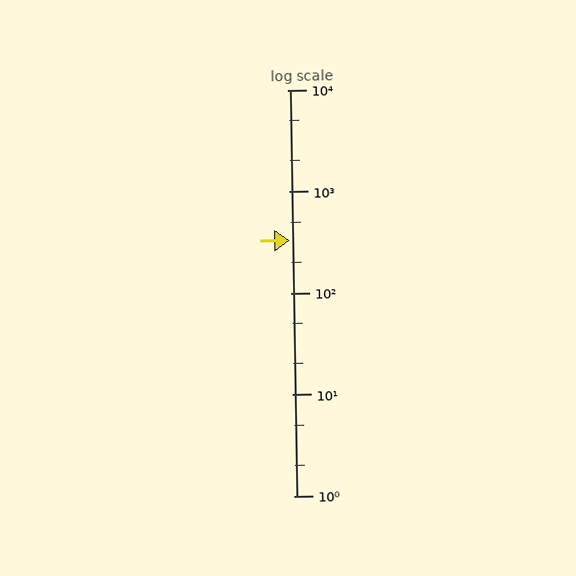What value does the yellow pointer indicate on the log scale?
The pointer indicates approximately 330.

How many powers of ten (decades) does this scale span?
The scale spans 4 decades, from 1 to 10000.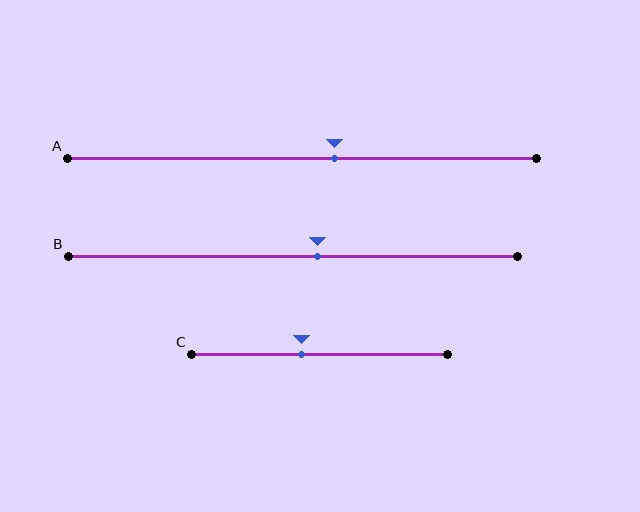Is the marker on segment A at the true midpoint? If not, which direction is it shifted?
No, the marker on segment A is shifted to the right by about 7% of the segment length.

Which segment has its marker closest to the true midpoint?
Segment B has its marker closest to the true midpoint.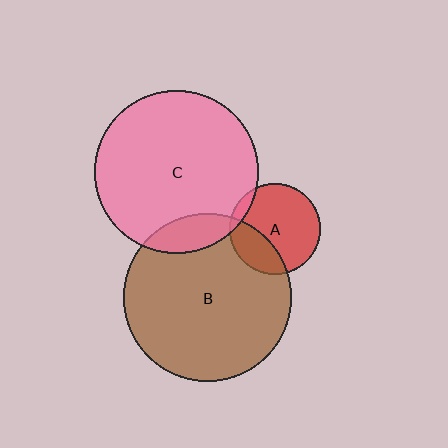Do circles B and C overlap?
Yes.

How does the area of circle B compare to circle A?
Approximately 3.4 times.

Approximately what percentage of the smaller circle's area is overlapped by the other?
Approximately 10%.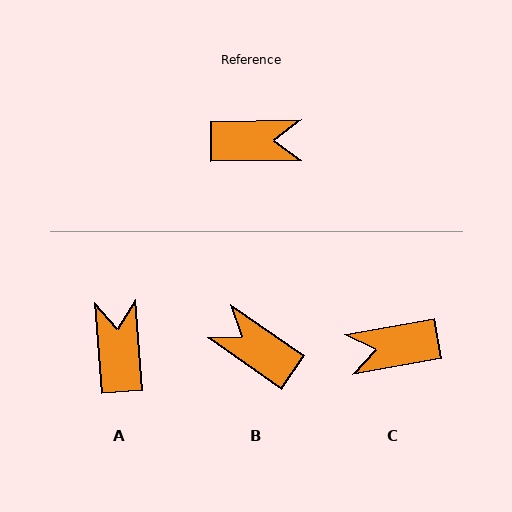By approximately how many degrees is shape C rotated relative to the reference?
Approximately 171 degrees clockwise.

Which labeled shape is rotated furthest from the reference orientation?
C, about 171 degrees away.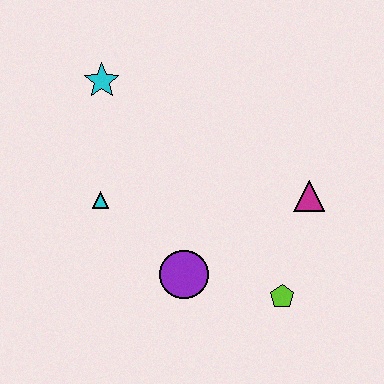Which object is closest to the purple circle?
The lime pentagon is closest to the purple circle.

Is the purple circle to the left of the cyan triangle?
No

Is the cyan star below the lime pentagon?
No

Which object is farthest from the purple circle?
The cyan star is farthest from the purple circle.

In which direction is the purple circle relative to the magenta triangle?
The purple circle is to the left of the magenta triangle.